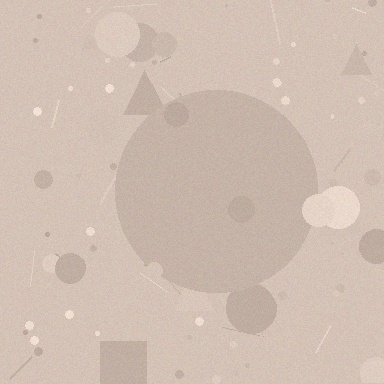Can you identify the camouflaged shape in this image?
The camouflaged shape is a circle.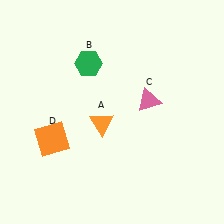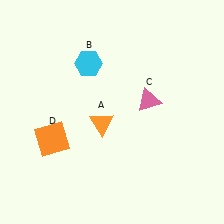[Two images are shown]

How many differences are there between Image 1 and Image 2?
There is 1 difference between the two images.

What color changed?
The hexagon (B) changed from green in Image 1 to cyan in Image 2.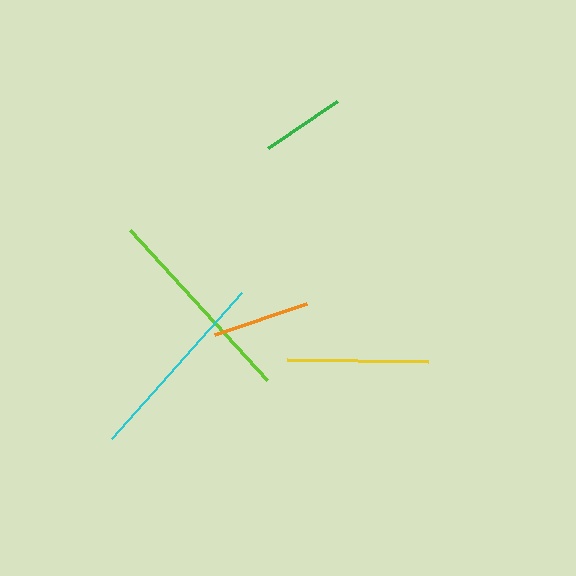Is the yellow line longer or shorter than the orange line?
The yellow line is longer than the orange line.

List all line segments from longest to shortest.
From longest to shortest: lime, cyan, yellow, orange, green.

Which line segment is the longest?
The lime line is the longest at approximately 203 pixels.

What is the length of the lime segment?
The lime segment is approximately 203 pixels long.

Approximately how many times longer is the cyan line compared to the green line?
The cyan line is approximately 2.3 times the length of the green line.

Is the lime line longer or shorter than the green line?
The lime line is longer than the green line.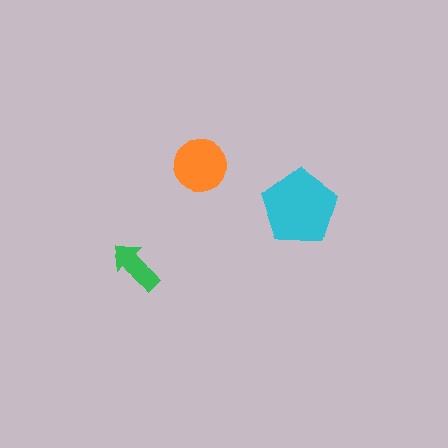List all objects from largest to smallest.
The cyan pentagon, the orange circle, the green arrow.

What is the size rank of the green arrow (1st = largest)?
3rd.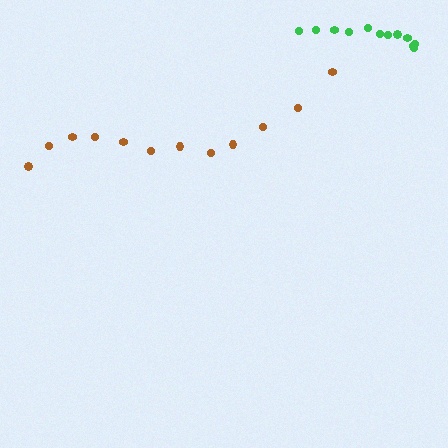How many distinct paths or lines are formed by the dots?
There are 2 distinct paths.